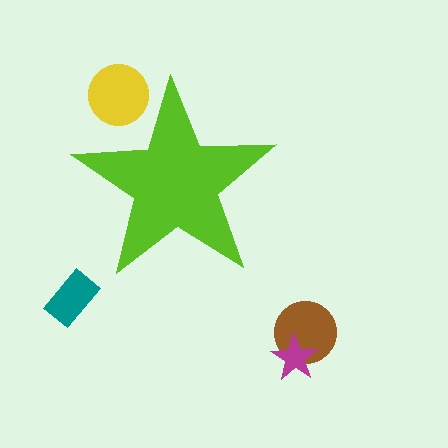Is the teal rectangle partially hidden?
No, the teal rectangle is fully visible.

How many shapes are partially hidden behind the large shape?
1 shape is partially hidden.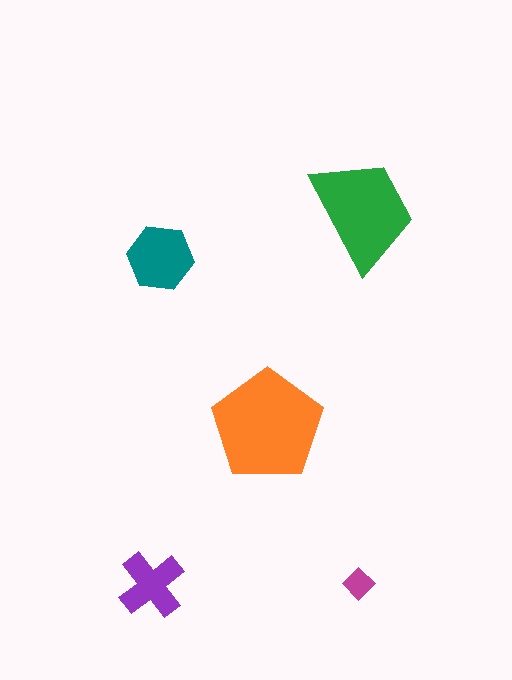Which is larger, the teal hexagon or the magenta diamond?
The teal hexagon.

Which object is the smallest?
The magenta diamond.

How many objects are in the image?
There are 5 objects in the image.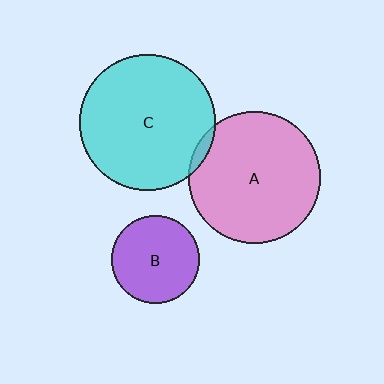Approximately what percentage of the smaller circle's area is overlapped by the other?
Approximately 5%.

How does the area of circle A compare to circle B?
Approximately 2.2 times.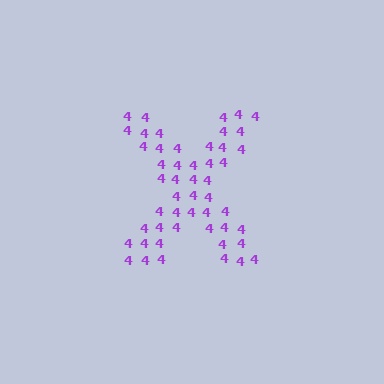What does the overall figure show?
The overall figure shows the letter X.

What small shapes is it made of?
It is made of small digit 4's.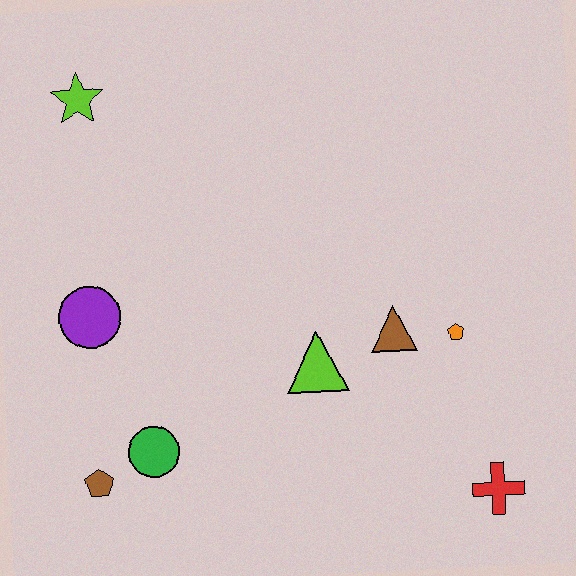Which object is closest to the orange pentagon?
The brown triangle is closest to the orange pentagon.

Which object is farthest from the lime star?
The red cross is farthest from the lime star.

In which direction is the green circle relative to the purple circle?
The green circle is below the purple circle.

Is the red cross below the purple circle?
Yes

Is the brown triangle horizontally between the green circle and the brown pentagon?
No